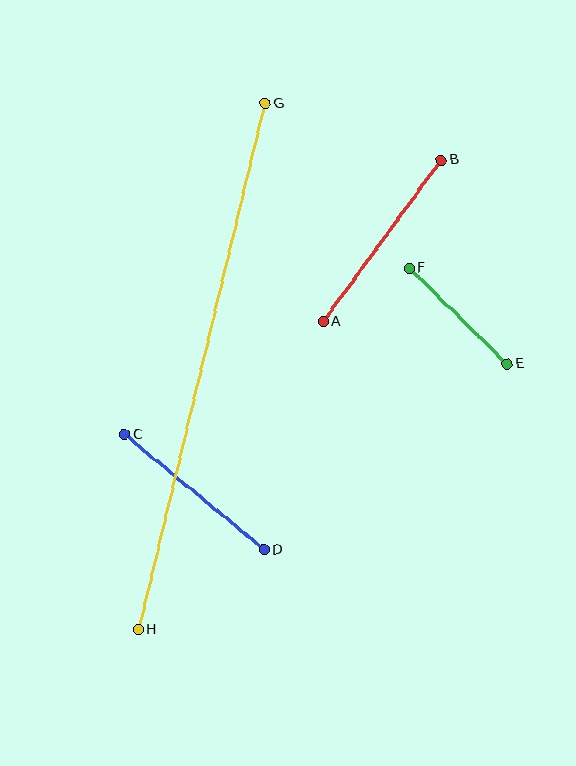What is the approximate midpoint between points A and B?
The midpoint is at approximately (382, 241) pixels.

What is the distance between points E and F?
The distance is approximately 137 pixels.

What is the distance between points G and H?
The distance is approximately 541 pixels.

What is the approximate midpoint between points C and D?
The midpoint is at approximately (194, 492) pixels.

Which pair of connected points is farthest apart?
Points G and H are farthest apart.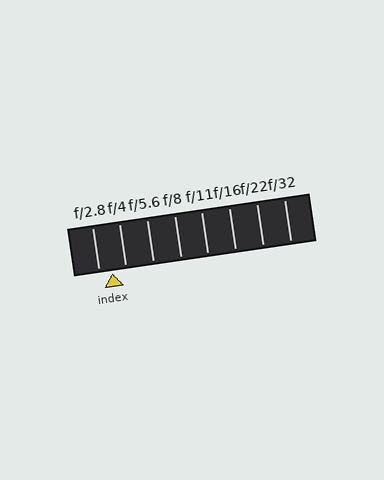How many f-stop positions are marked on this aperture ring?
There are 8 f-stop positions marked.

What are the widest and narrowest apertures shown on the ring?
The widest aperture shown is f/2.8 and the narrowest is f/32.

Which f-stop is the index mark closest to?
The index mark is closest to f/2.8.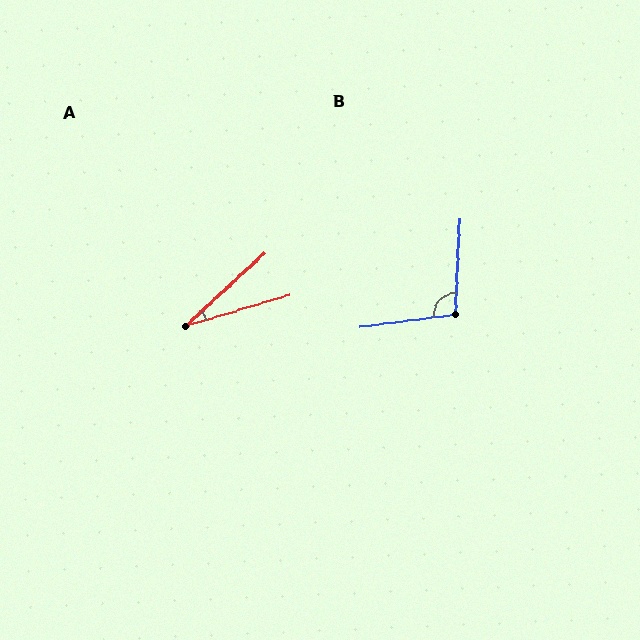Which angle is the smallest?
A, at approximately 26 degrees.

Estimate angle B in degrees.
Approximately 101 degrees.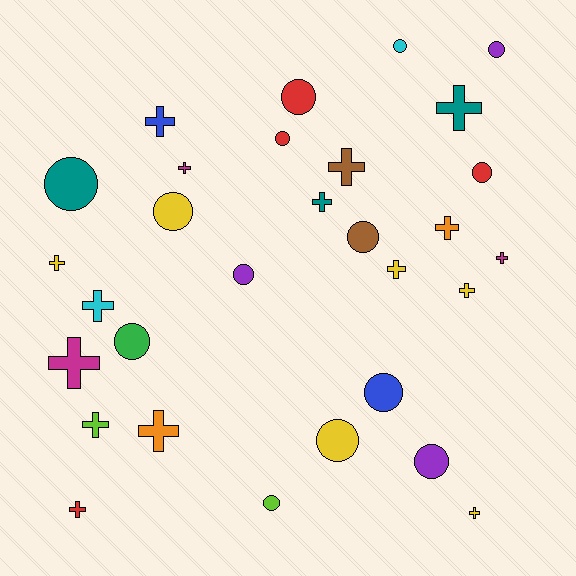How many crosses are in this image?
There are 16 crosses.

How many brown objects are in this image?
There are 2 brown objects.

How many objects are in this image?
There are 30 objects.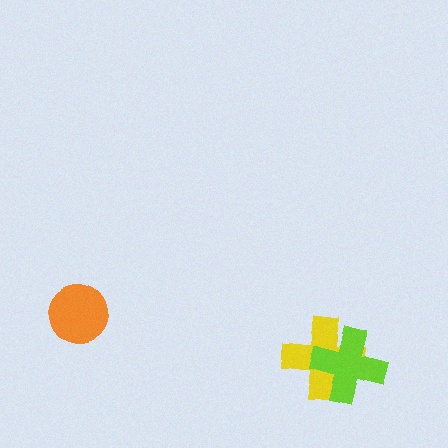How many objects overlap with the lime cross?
1 object overlaps with the lime cross.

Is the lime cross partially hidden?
No, no other shape covers it.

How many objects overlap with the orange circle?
0 objects overlap with the orange circle.